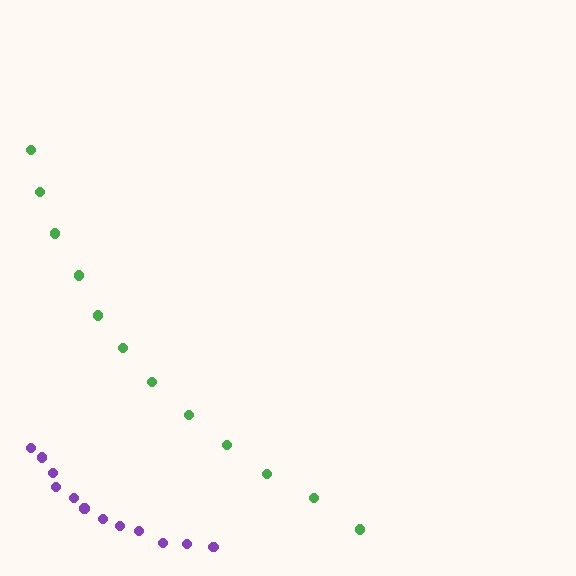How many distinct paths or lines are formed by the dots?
There are 2 distinct paths.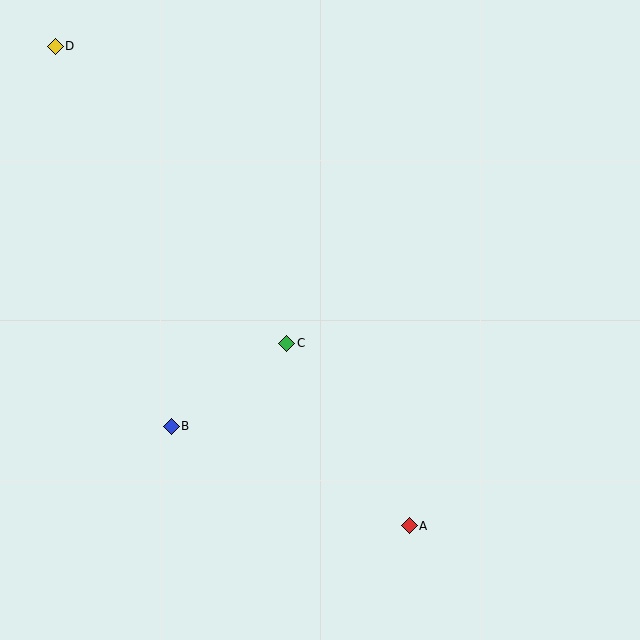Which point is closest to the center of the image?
Point C at (287, 343) is closest to the center.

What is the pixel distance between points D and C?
The distance between D and C is 377 pixels.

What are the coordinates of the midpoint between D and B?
The midpoint between D and B is at (113, 236).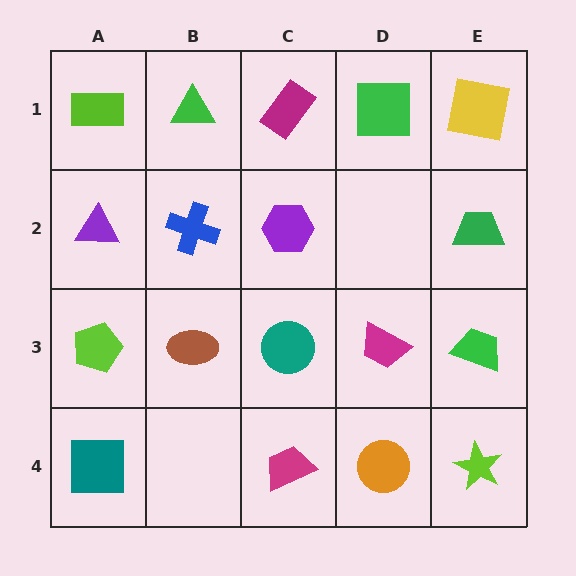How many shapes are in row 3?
5 shapes.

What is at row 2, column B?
A blue cross.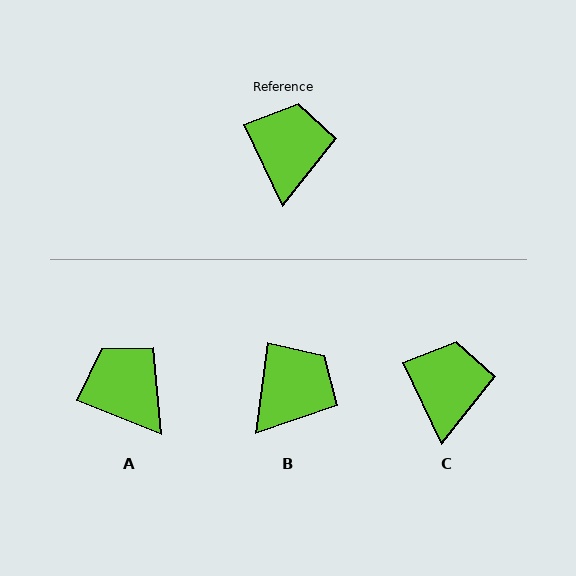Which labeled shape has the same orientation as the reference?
C.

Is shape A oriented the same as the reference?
No, it is off by about 43 degrees.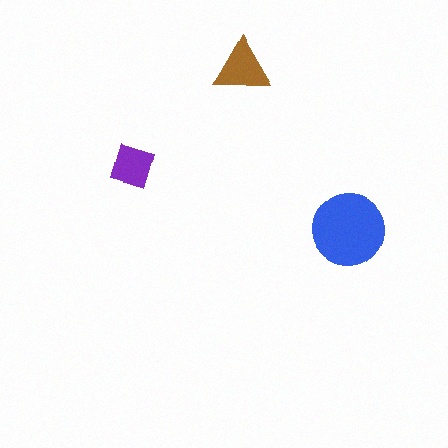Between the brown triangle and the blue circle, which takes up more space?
The blue circle.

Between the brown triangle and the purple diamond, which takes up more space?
The brown triangle.